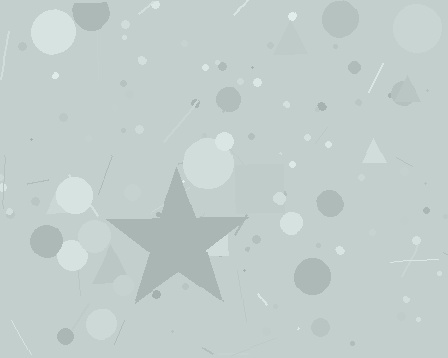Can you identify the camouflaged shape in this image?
The camouflaged shape is a star.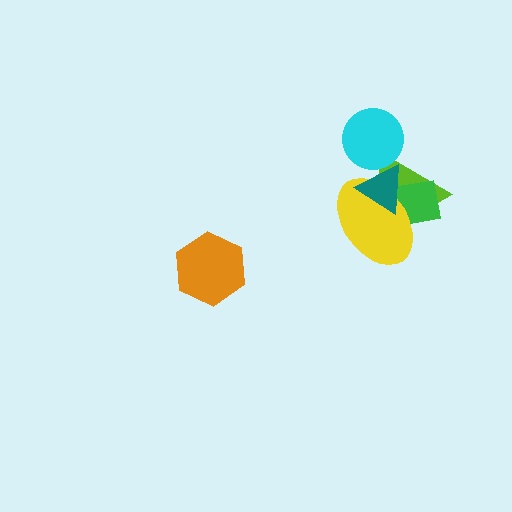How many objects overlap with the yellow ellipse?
3 objects overlap with the yellow ellipse.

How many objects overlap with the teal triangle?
4 objects overlap with the teal triangle.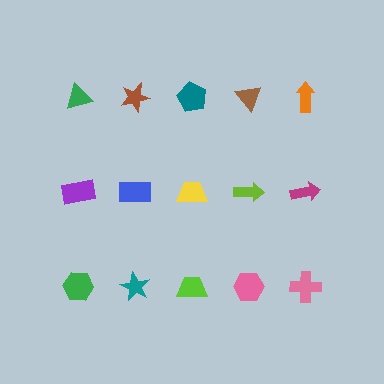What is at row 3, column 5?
A pink cross.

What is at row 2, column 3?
A yellow trapezoid.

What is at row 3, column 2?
A teal star.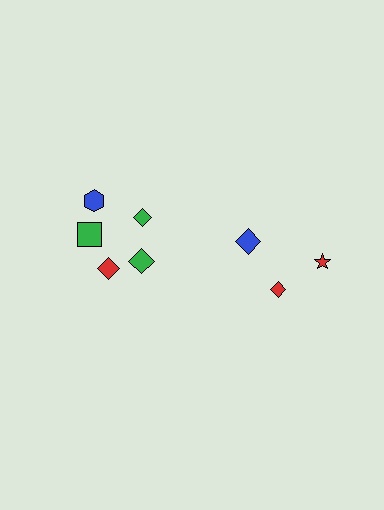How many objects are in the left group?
There are 5 objects.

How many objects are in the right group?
There are 3 objects.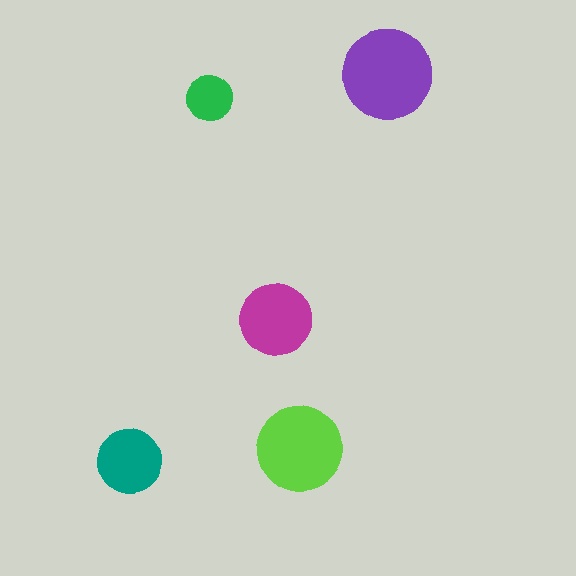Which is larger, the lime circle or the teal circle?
The lime one.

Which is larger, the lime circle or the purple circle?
The purple one.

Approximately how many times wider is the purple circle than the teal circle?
About 1.5 times wider.